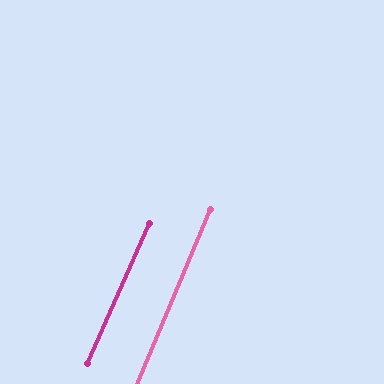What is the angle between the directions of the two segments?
Approximately 1 degree.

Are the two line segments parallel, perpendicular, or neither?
Parallel — their directions differ by only 0.9°.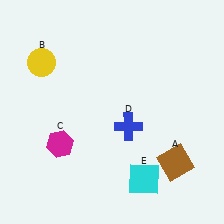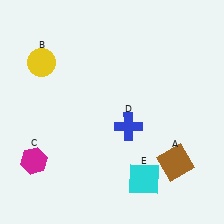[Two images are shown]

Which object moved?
The magenta hexagon (C) moved left.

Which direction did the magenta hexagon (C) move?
The magenta hexagon (C) moved left.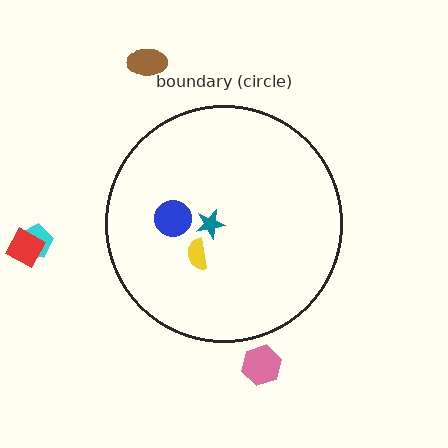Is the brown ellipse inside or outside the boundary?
Outside.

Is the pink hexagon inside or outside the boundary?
Outside.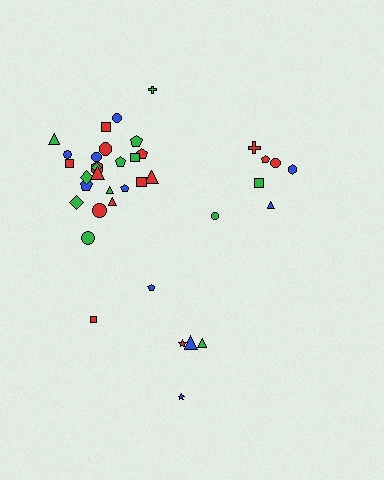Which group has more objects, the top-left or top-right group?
The top-left group.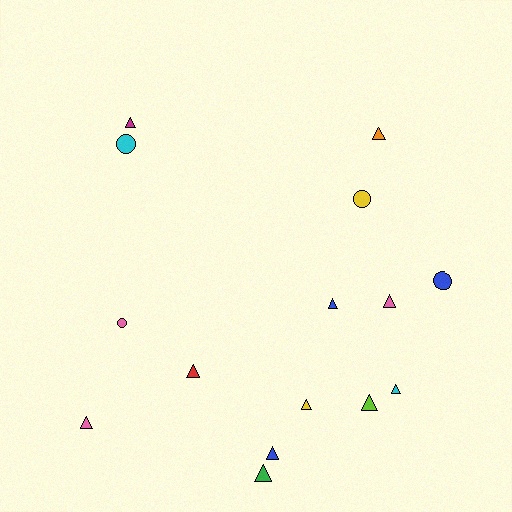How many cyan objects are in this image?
There are 2 cyan objects.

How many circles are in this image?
There are 4 circles.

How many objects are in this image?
There are 15 objects.